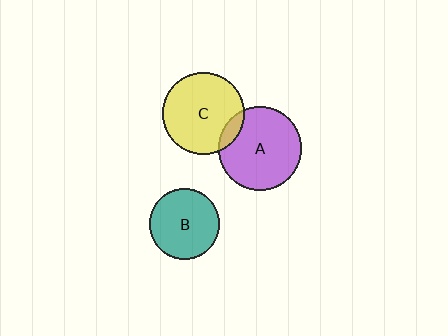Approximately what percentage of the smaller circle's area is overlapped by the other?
Approximately 10%.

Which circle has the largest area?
Circle A (purple).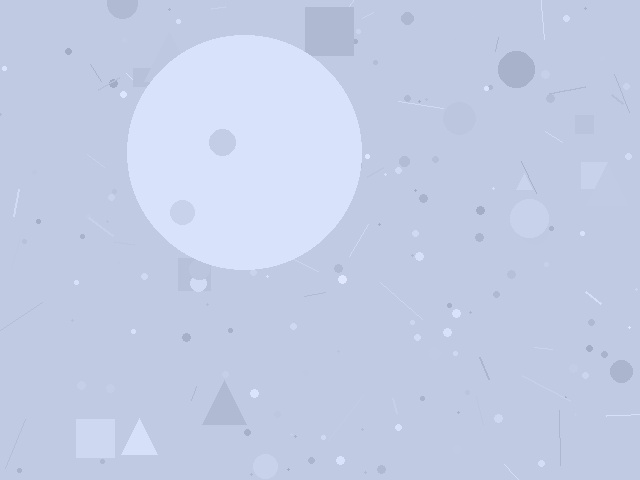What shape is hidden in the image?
A circle is hidden in the image.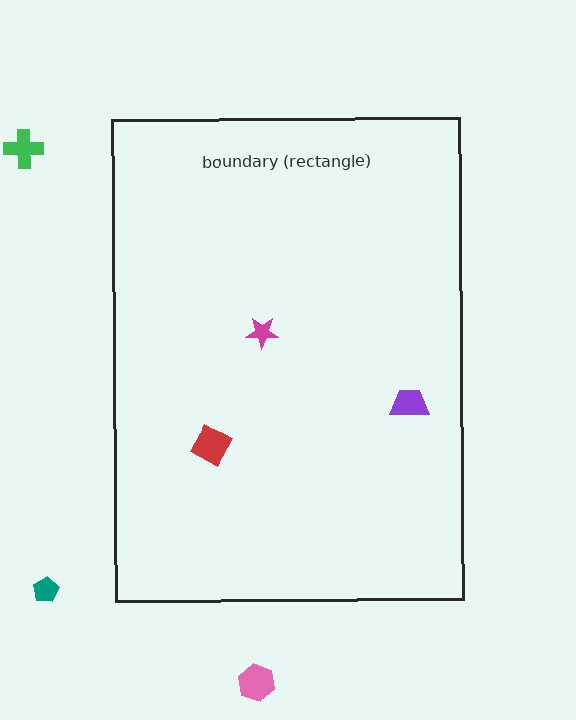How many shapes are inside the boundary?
3 inside, 3 outside.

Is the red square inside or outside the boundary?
Inside.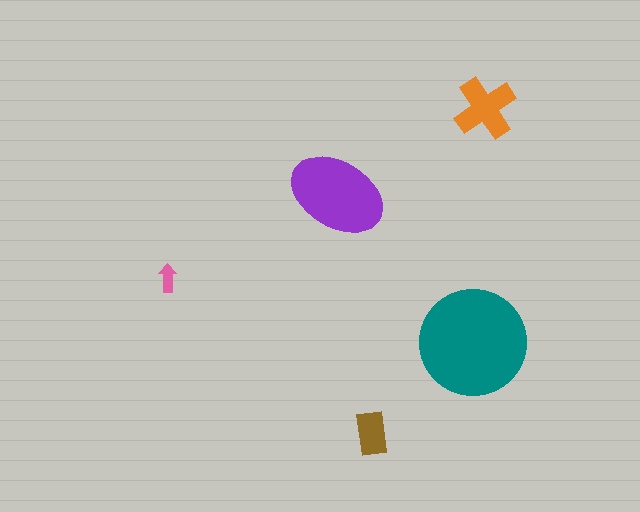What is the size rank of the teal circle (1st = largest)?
1st.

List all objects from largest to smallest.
The teal circle, the purple ellipse, the orange cross, the brown rectangle, the pink arrow.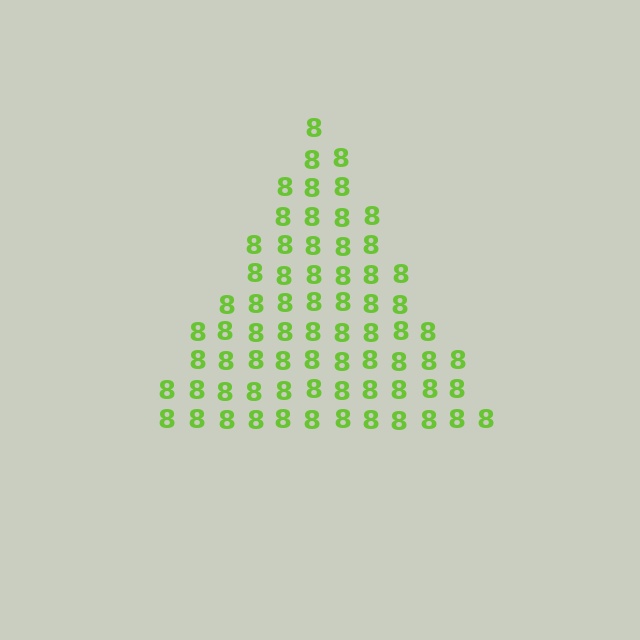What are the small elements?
The small elements are digit 8's.